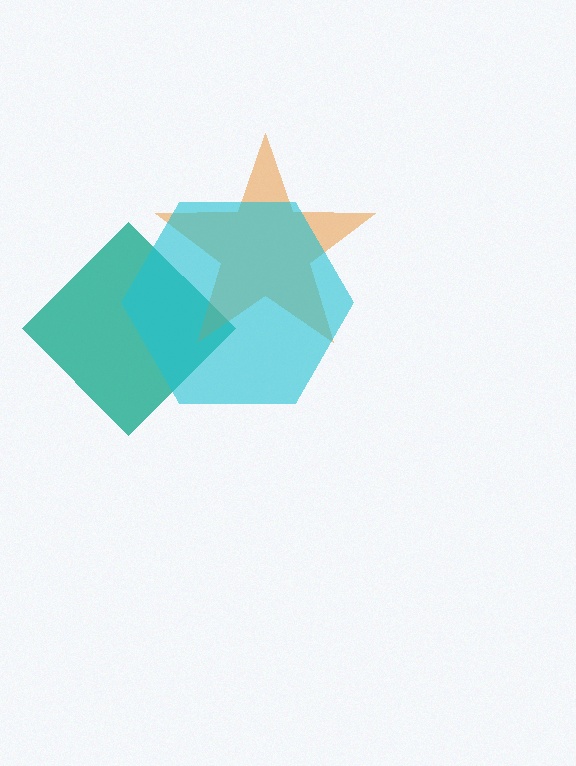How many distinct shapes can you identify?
There are 3 distinct shapes: a teal diamond, an orange star, a cyan hexagon.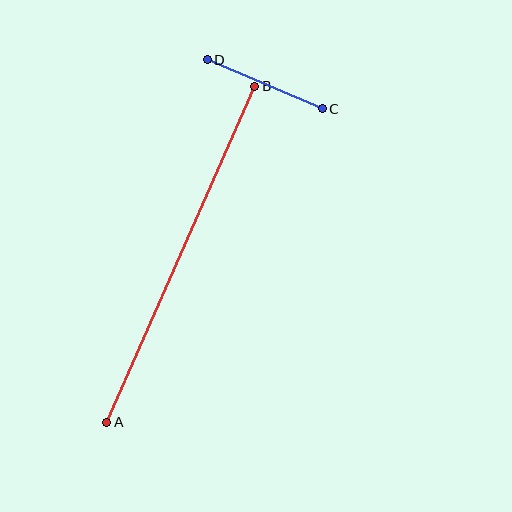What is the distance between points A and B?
The distance is approximately 367 pixels.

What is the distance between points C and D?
The distance is approximately 125 pixels.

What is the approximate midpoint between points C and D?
The midpoint is at approximately (265, 84) pixels.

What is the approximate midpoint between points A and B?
The midpoint is at approximately (181, 254) pixels.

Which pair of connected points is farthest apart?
Points A and B are farthest apart.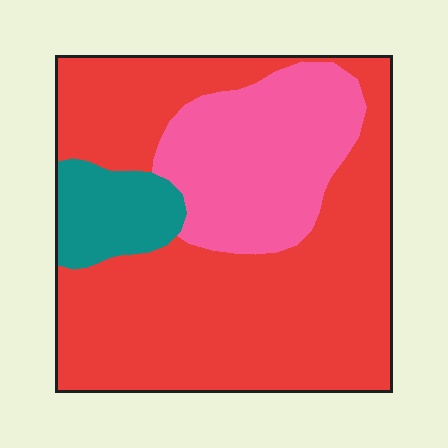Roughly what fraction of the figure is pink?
Pink covers 25% of the figure.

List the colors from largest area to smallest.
From largest to smallest: red, pink, teal.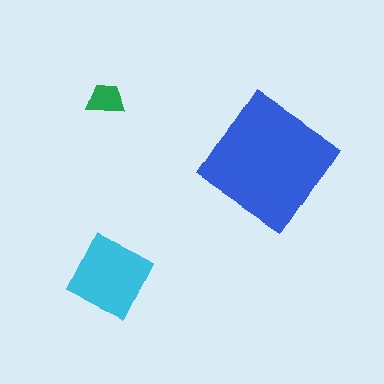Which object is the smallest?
The green trapezoid.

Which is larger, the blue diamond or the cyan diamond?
The blue diamond.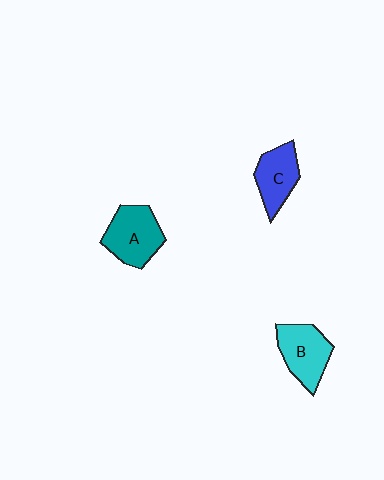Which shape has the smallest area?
Shape C (blue).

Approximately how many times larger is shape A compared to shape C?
Approximately 1.2 times.